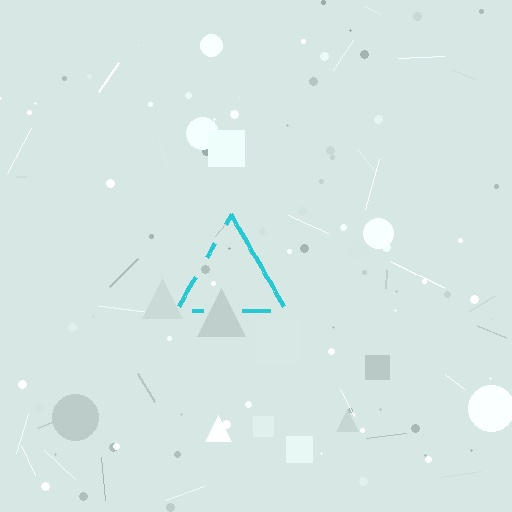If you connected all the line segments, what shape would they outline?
They would outline a triangle.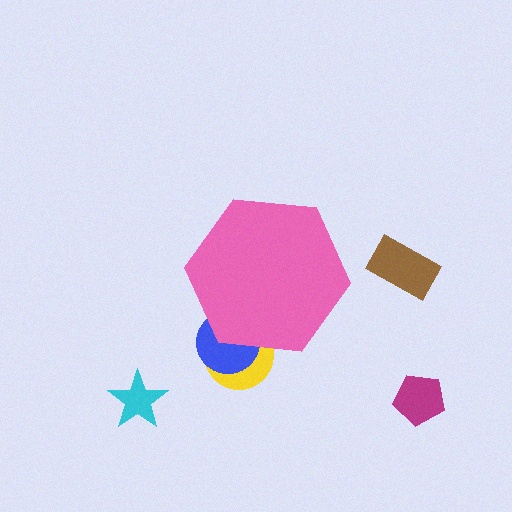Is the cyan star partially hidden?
No, the cyan star is fully visible.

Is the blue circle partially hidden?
Yes, the blue circle is partially hidden behind the pink hexagon.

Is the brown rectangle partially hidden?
No, the brown rectangle is fully visible.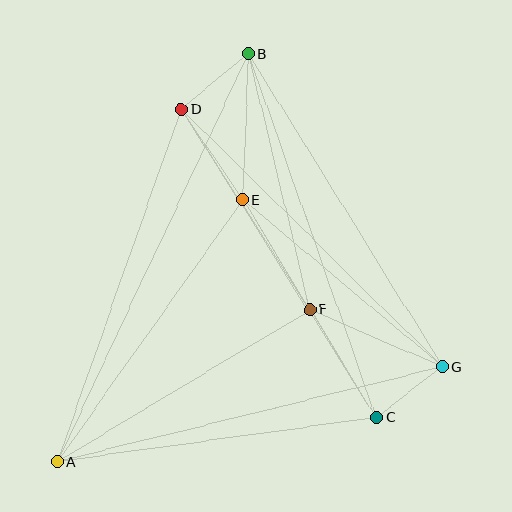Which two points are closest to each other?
Points C and G are closest to each other.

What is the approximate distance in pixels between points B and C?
The distance between B and C is approximately 385 pixels.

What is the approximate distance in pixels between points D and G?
The distance between D and G is approximately 367 pixels.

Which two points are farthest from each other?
Points A and B are farthest from each other.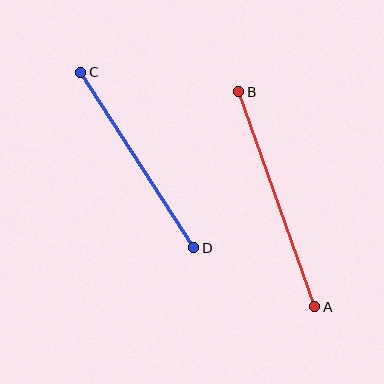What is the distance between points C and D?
The distance is approximately 209 pixels.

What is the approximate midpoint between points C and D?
The midpoint is at approximately (137, 160) pixels.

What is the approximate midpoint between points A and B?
The midpoint is at approximately (277, 199) pixels.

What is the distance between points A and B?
The distance is approximately 228 pixels.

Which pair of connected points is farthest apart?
Points A and B are farthest apart.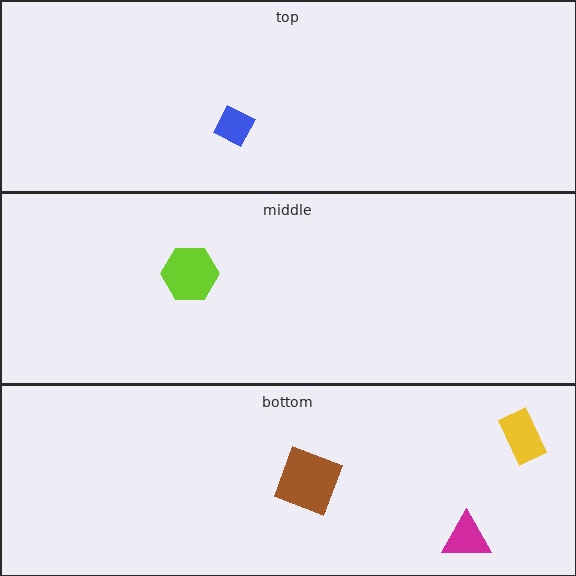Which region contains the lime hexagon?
The middle region.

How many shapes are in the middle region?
1.